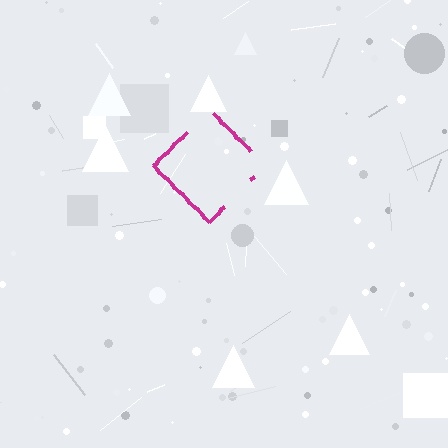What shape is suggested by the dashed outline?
The dashed outline suggests a diamond.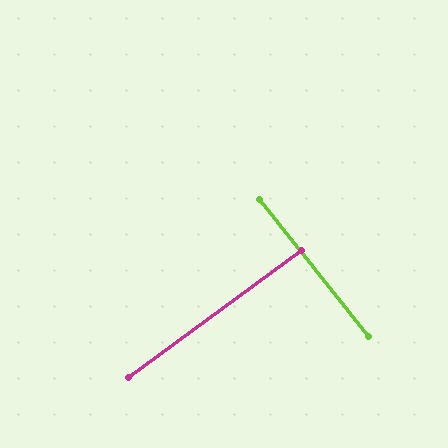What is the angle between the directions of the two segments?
Approximately 88 degrees.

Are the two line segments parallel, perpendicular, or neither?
Perpendicular — they meet at approximately 88°.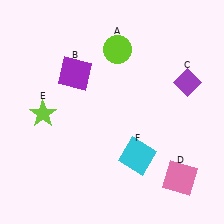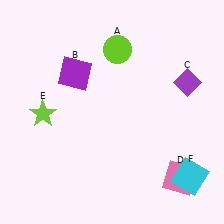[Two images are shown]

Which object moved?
The cyan square (F) moved right.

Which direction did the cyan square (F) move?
The cyan square (F) moved right.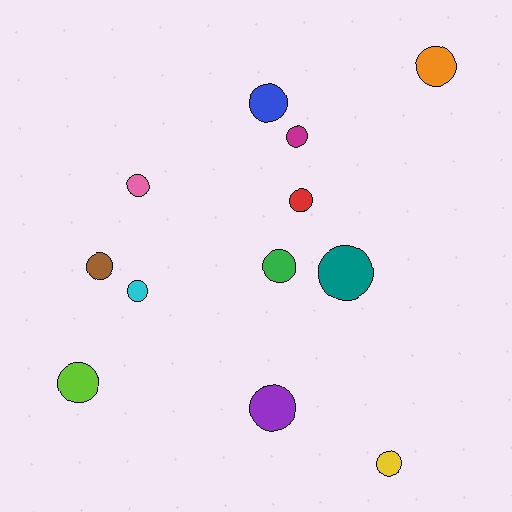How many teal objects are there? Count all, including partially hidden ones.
There is 1 teal object.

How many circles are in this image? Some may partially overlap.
There are 12 circles.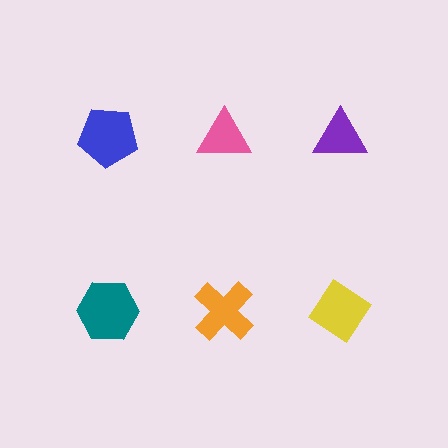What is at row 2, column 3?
A yellow diamond.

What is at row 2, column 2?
An orange cross.